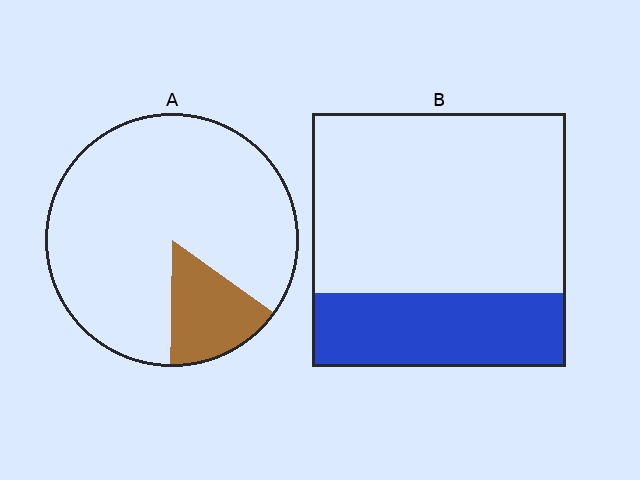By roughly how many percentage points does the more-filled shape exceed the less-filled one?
By roughly 15 percentage points (B over A).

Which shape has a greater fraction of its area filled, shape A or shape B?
Shape B.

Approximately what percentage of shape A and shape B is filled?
A is approximately 15% and B is approximately 30%.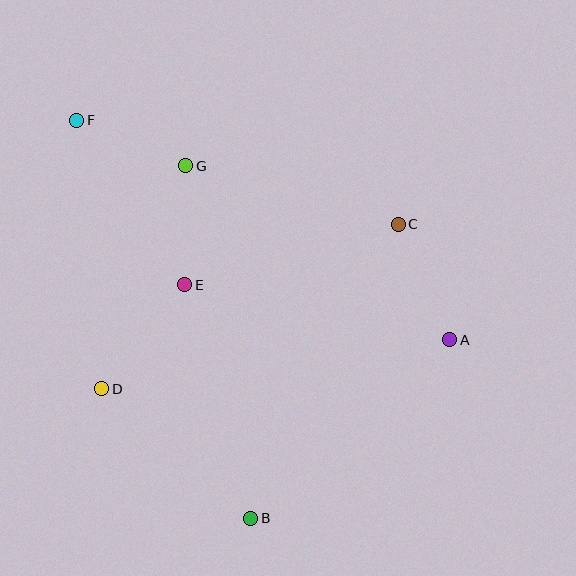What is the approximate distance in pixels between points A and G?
The distance between A and G is approximately 316 pixels.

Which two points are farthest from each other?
Points B and F are farthest from each other.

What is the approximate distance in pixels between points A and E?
The distance between A and E is approximately 270 pixels.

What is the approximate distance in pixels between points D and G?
The distance between D and G is approximately 238 pixels.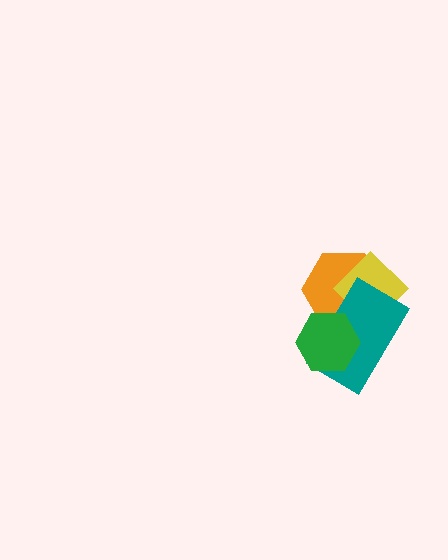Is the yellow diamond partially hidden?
Yes, it is partially covered by another shape.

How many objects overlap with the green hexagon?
2 objects overlap with the green hexagon.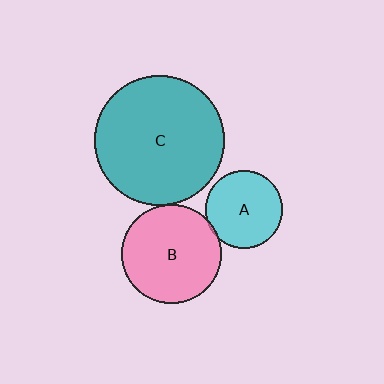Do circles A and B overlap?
Yes.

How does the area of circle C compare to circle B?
Approximately 1.7 times.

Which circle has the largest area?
Circle C (teal).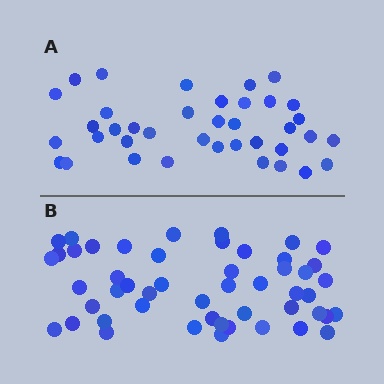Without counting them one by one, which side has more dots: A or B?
Region B (the bottom region) has more dots.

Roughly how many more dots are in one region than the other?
Region B has roughly 12 or so more dots than region A.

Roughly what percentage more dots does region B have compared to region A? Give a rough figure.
About 30% more.